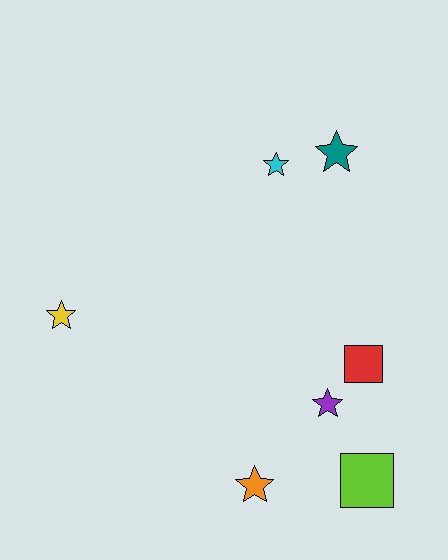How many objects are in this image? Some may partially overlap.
There are 7 objects.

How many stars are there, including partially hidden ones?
There are 5 stars.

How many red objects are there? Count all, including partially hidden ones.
There is 1 red object.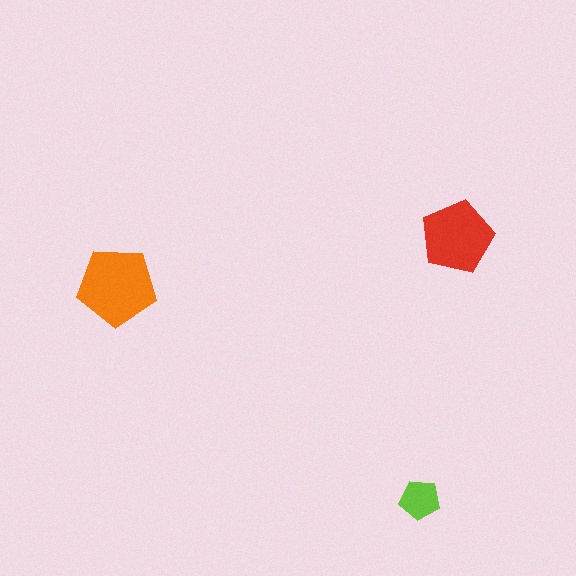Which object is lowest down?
The lime pentagon is bottommost.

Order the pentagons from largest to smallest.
the orange one, the red one, the lime one.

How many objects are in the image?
There are 3 objects in the image.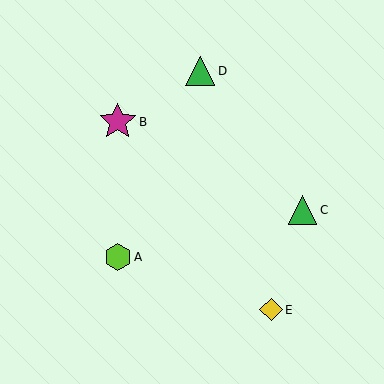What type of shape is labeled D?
Shape D is a green triangle.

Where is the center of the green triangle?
The center of the green triangle is at (200, 71).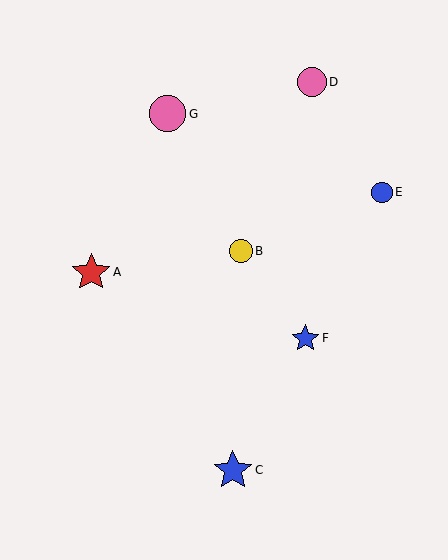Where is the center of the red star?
The center of the red star is at (91, 272).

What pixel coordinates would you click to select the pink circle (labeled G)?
Click at (168, 114) to select the pink circle G.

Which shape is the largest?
The blue star (labeled C) is the largest.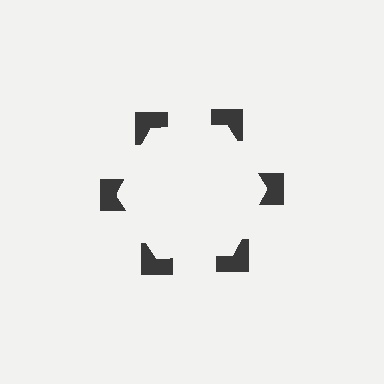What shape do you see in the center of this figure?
An illusory hexagon — its edges are inferred from the aligned wedge cuts in the notched squares, not physically drawn.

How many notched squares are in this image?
There are 6 — one at each vertex of the illusory hexagon.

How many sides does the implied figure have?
6 sides.